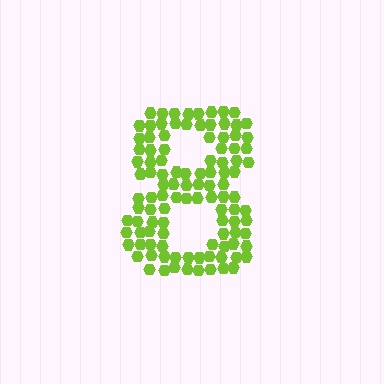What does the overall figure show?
The overall figure shows the digit 8.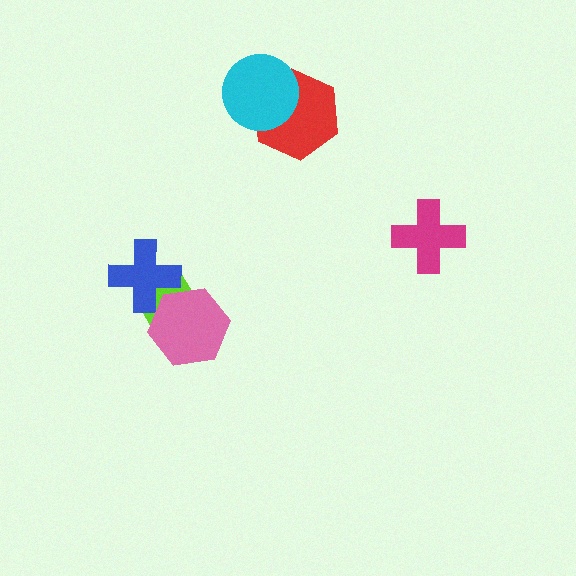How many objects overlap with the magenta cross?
0 objects overlap with the magenta cross.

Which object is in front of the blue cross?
The pink hexagon is in front of the blue cross.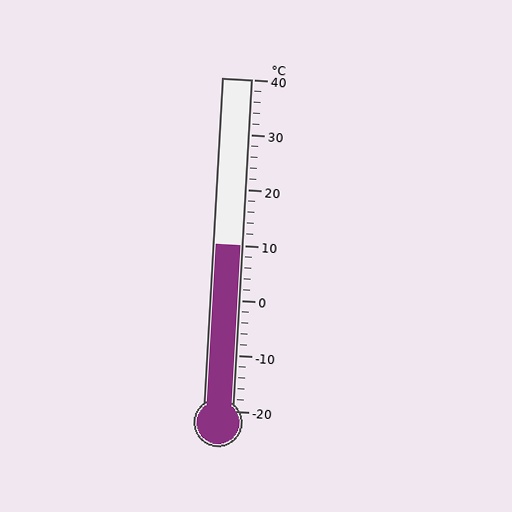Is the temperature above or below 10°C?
The temperature is at 10°C.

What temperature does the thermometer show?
The thermometer shows approximately 10°C.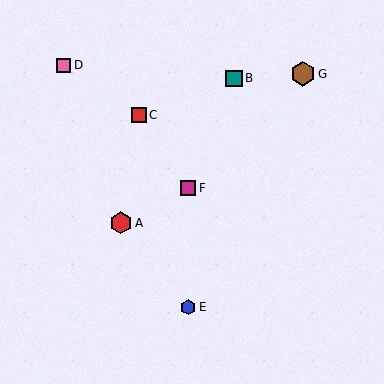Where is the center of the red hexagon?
The center of the red hexagon is at (121, 223).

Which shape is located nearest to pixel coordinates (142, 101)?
The red square (labeled C) at (139, 115) is nearest to that location.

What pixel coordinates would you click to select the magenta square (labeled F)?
Click at (188, 188) to select the magenta square F.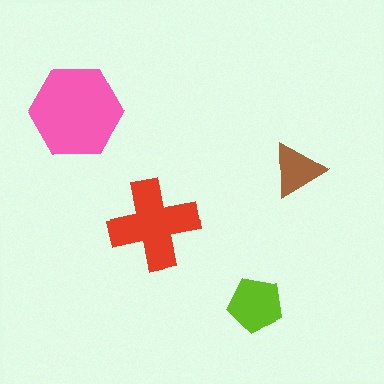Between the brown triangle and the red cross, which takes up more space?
The red cross.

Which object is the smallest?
The brown triangle.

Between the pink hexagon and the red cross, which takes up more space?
The pink hexagon.